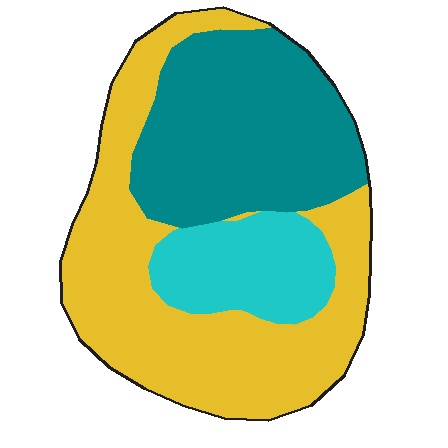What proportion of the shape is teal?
Teal takes up about three eighths (3/8) of the shape.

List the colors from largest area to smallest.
From largest to smallest: yellow, teal, cyan.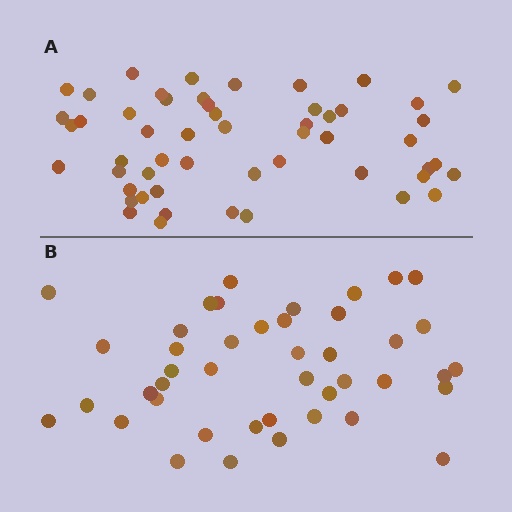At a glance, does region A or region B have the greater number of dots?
Region A (the top region) has more dots.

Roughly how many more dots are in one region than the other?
Region A has roughly 10 or so more dots than region B.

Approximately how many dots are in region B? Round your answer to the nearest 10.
About 40 dots. (The exact count is 43, which rounds to 40.)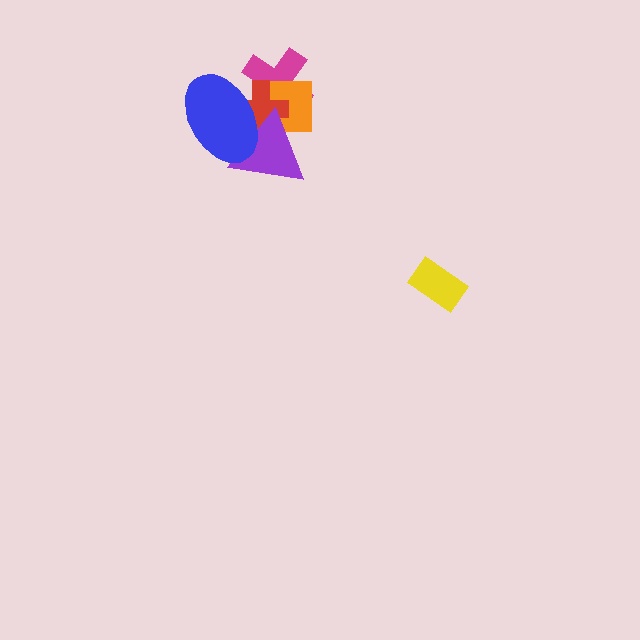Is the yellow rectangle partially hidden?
No, no other shape covers it.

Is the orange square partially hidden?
Yes, it is partially covered by another shape.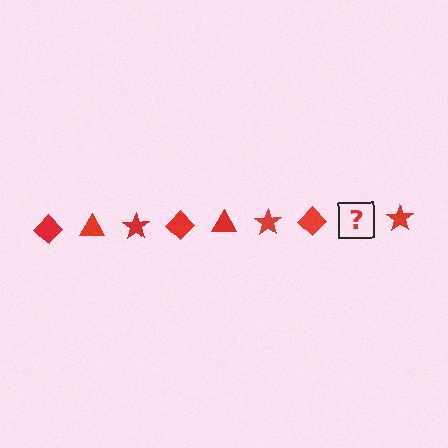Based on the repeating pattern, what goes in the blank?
The blank should be a red triangle.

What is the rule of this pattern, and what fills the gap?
The rule is that the pattern cycles through diamond, triangle, star shapes in red. The gap should be filled with a red triangle.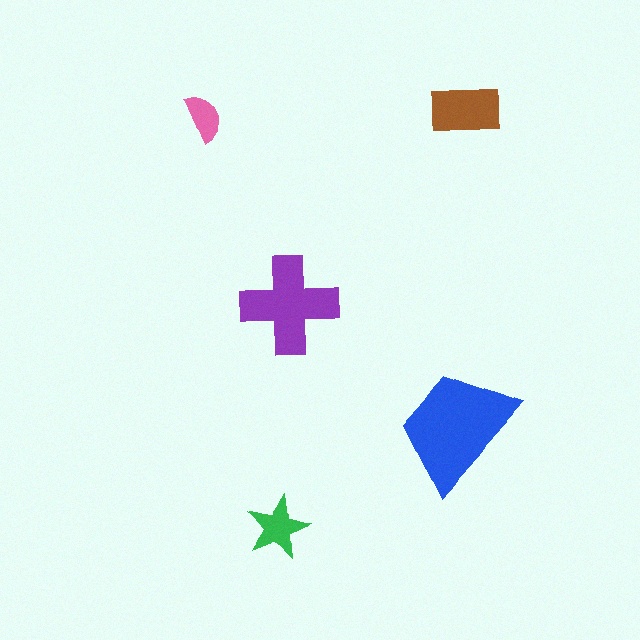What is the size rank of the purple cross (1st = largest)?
2nd.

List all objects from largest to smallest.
The blue trapezoid, the purple cross, the brown rectangle, the green star, the pink semicircle.